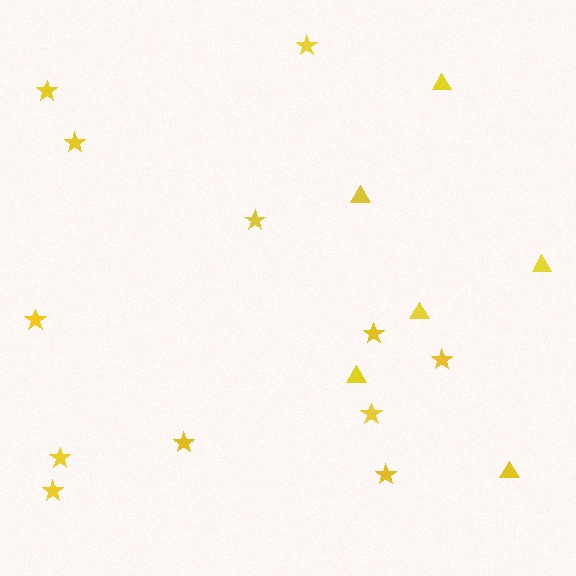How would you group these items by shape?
There are 2 groups: one group of stars (12) and one group of triangles (6).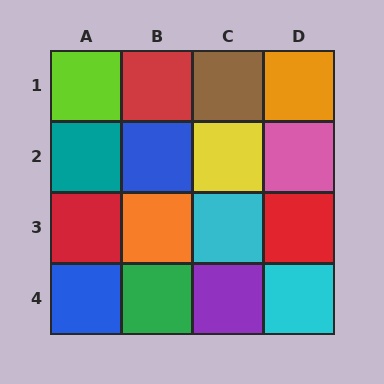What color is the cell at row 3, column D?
Red.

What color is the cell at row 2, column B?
Blue.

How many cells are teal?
1 cell is teal.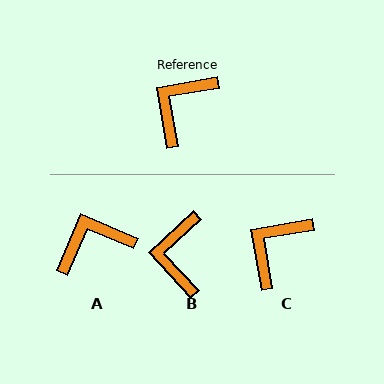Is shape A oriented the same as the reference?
No, it is off by about 33 degrees.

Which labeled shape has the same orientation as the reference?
C.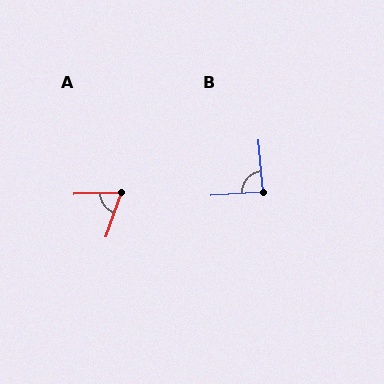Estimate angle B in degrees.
Approximately 90 degrees.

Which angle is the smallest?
A, at approximately 69 degrees.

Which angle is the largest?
B, at approximately 90 degrees.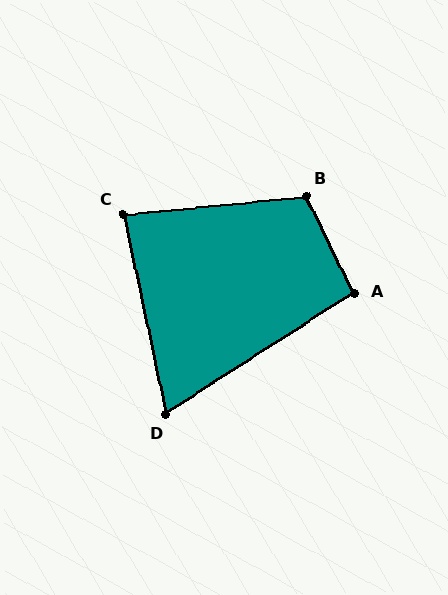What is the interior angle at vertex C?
Approximately 84 degrees (acute).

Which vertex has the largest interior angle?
B, at approximately 111 degrees.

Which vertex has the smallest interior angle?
D, at approximately 69 degrees.